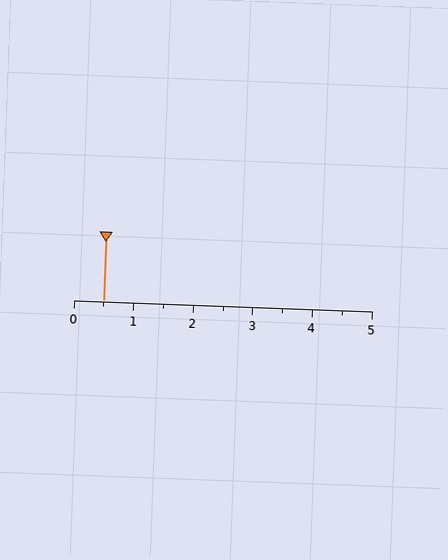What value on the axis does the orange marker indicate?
The marker indicates approximately 0.5.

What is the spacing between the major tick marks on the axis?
The major ticks are spaced 1 apart.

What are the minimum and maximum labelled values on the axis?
The axis runs from 0 to 5.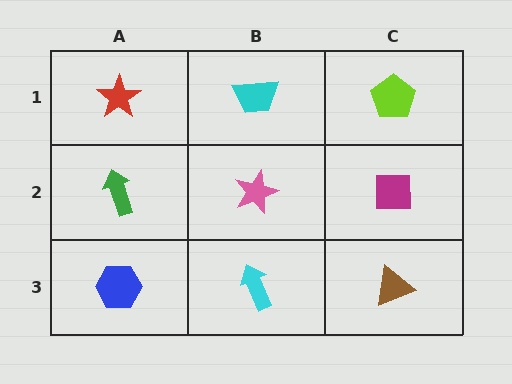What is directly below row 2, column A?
A blue hexagon.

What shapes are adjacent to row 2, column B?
A cyan trapezoid (row 1, column B), a cyan arrow (row 3, column B), a green arrow (row 2, column A), a magenta square (row 2, column C).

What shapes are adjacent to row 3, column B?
A pink star (row 2, column B), a blue hexagon (row 3, column A), a brown triangle (row 3, column C).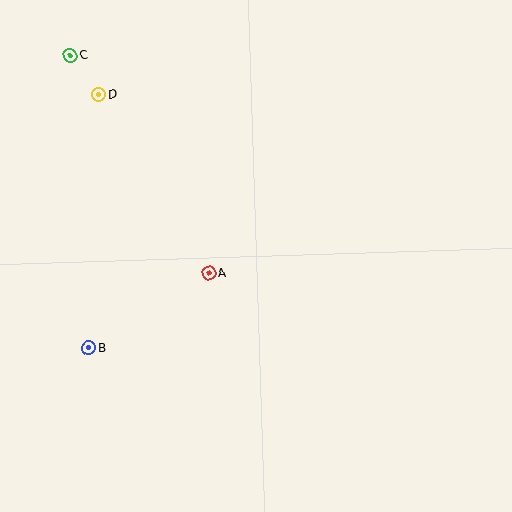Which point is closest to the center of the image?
Point A at (209, 273) is closest to the center.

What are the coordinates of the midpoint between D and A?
The midpoint between D and A is at (154, 184).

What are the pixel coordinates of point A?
Point A is at (209, 273).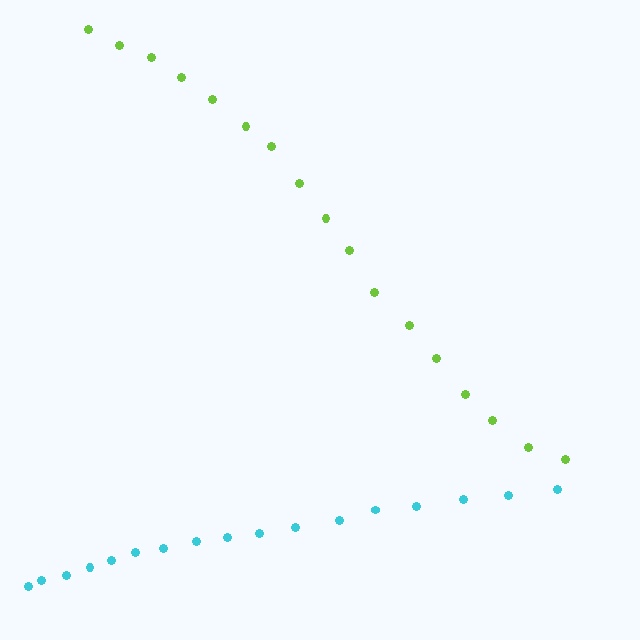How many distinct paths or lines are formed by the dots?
There are 2 distinct paths.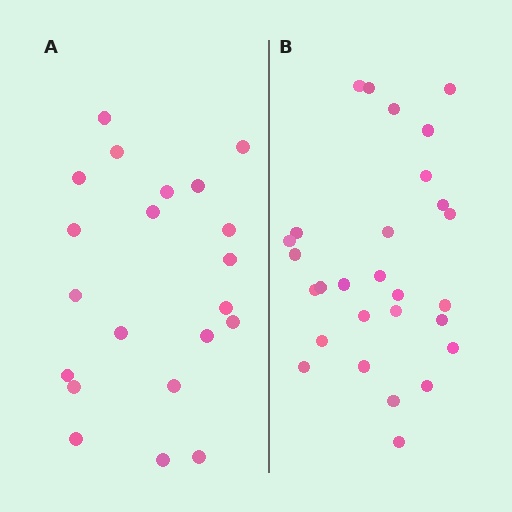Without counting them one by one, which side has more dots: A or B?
Region B (the right region) has more dots.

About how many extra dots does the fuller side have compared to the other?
Region B has roughly 8 or so more dots than region A.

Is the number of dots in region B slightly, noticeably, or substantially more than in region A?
Region B has noticeably more, but not dramatically so. The ratio is roughly 1.3 to 1.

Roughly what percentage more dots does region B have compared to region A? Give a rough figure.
About 35% more.